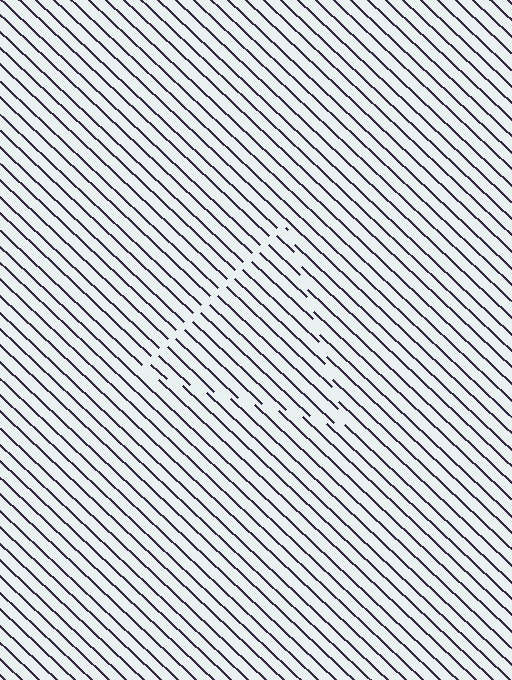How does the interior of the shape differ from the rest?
The interior of the shape contains the same grating, shifted by half a period — the contour is defined by the phase discontinuity where line-ends from the inner and outer gratings abut.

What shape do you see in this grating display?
An illusory triangle. The interior of the shape contains the same grating, shifted by half a period — the contour is defined by the phase discontinuity where line-ends from the inner and outer gratings abut.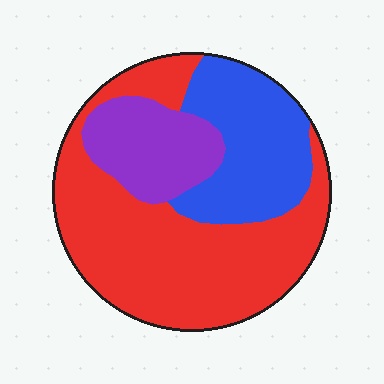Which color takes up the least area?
Purple, at roughly 20%.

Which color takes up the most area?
Red, at roughly 55%.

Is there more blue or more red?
Red.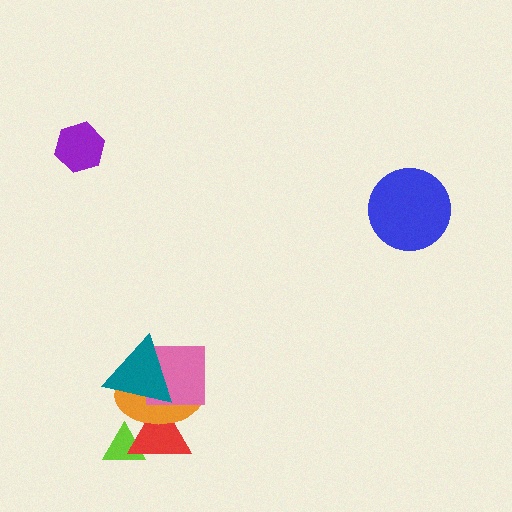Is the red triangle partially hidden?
Yes, it is partially covered by another shape.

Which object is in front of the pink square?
The teal triangle is in front of the pink square.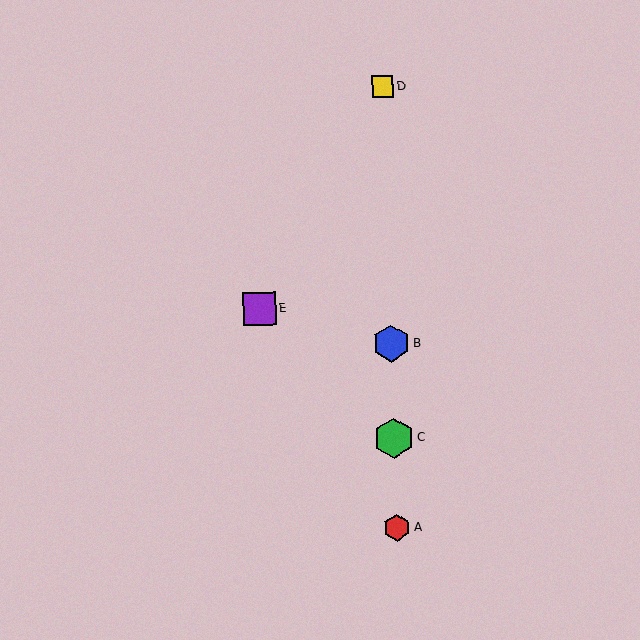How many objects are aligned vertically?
4 objects (A, B, C, D) are aligned vertically.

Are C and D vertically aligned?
Yes, both are at x≈394.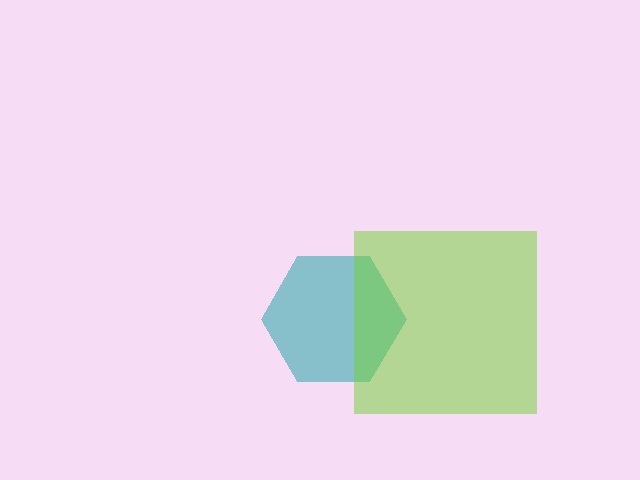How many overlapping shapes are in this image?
There are 2 overlapping shapes in the image.